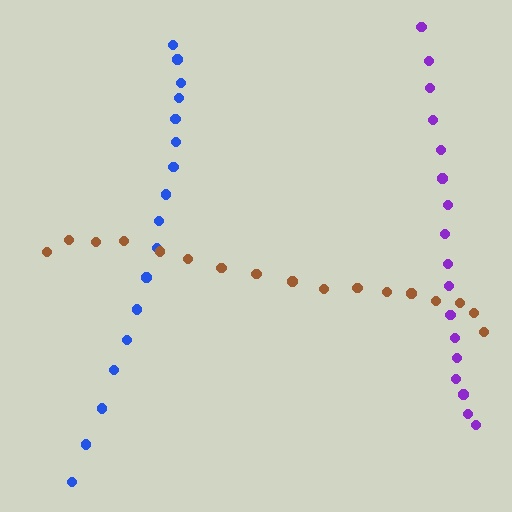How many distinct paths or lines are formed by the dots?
There are 3 distinct paths.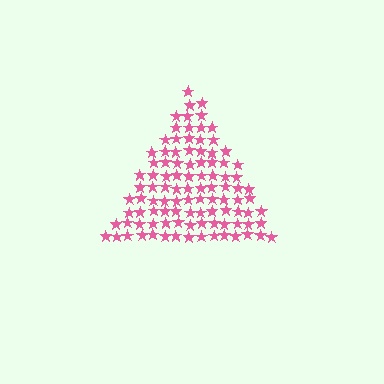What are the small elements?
The small elements are stars.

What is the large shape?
The large shape is a triangle.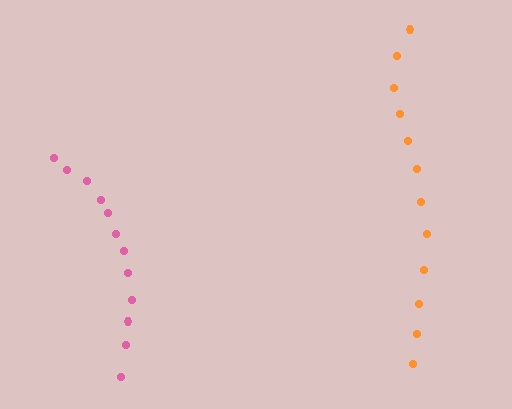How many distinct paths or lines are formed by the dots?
There are 2 distinct paths.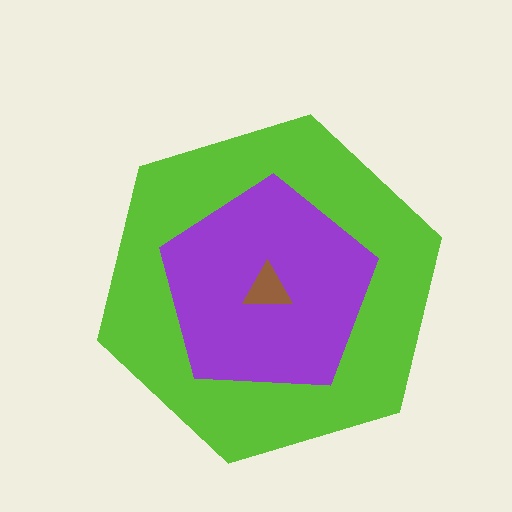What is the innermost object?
The brown triangle.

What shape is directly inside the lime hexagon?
The purple pentagon.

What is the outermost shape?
The lime hexagon.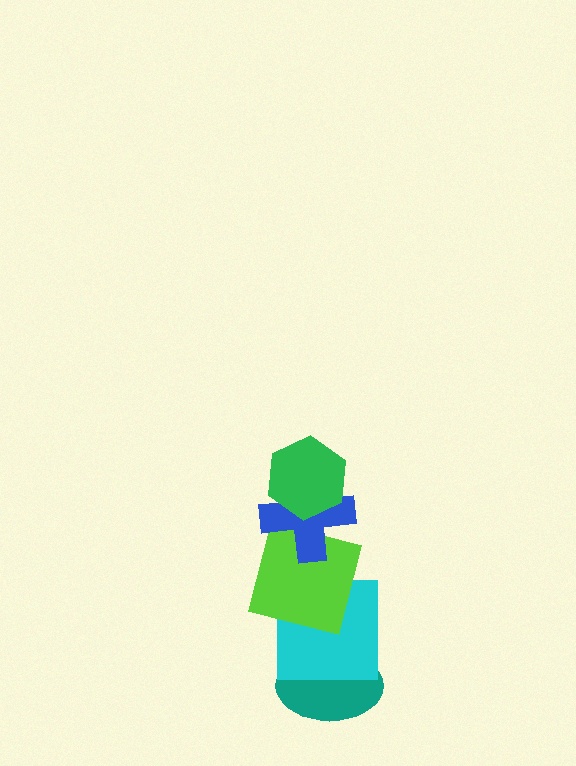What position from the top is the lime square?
The lime square is 3rd from the top.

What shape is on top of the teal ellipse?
The cyan square is on top of the teal ellipse.